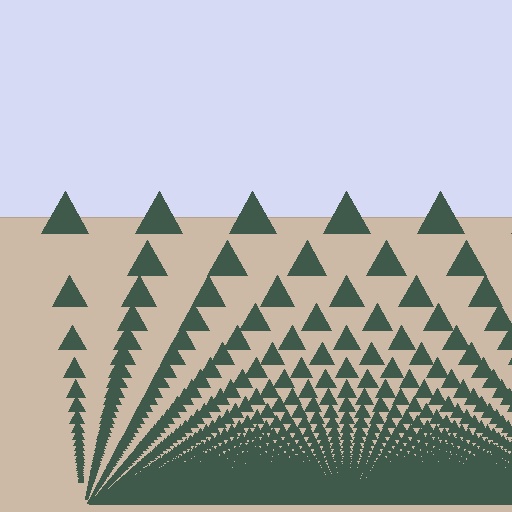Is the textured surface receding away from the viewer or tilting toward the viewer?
The surface appears to tilt toward the viewer. Texture elements get larger and sparser toward the top.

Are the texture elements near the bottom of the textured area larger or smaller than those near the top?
Smaller. The gradient is inverted — elements near the bottom are smaller and denser.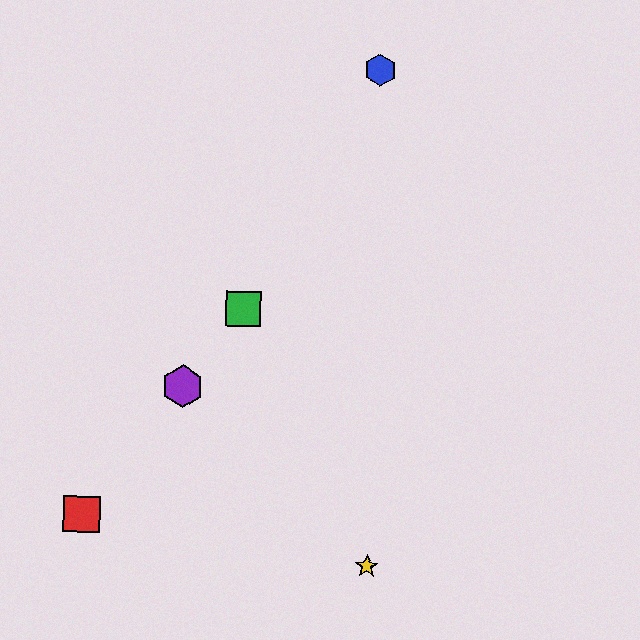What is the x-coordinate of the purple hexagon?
The purple hexagon is at x≈182.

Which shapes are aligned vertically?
The blue hexagon, the yellow star are aligned vertically.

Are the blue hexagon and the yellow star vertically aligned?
Yes, both are at x≈380.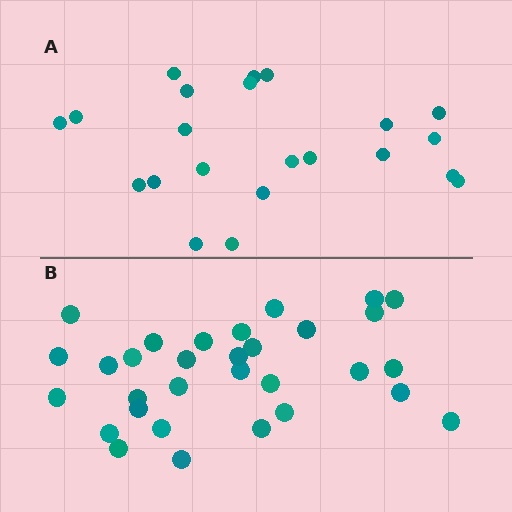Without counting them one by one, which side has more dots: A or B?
Region B (the bottom region) has more dots.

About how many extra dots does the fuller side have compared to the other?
Region B has roughly 8 or so more dots than region A.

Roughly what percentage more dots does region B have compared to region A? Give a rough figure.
About 40% more.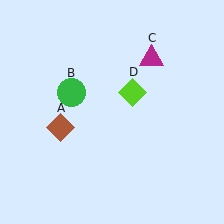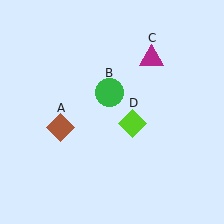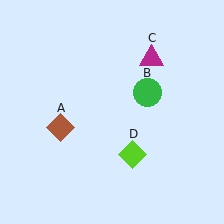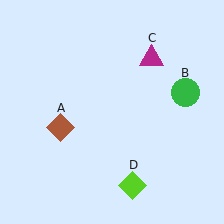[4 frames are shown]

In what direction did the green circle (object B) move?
The green circle (object B) moved right.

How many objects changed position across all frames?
2 objects changed position: green circle (object B), lime diamond (object D).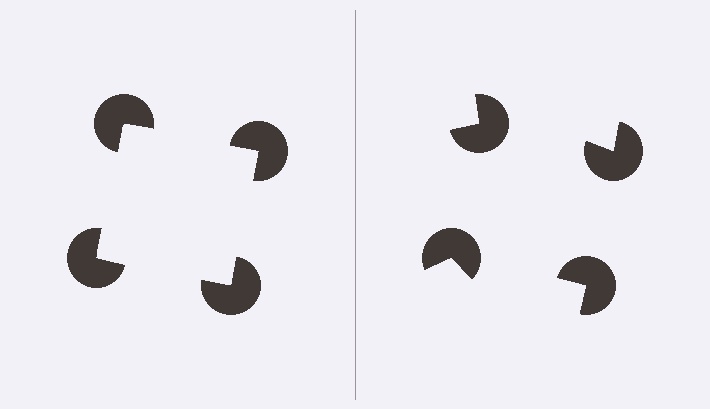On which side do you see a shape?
An illusory square appears on the left side. On the right side the wedge cuts are rotated, so no coherent shape forms.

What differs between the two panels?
The pac-man discs are positioned identically on both sides; only the wedge orientations differ. On the left they align to a square; on the right they are misaligned.